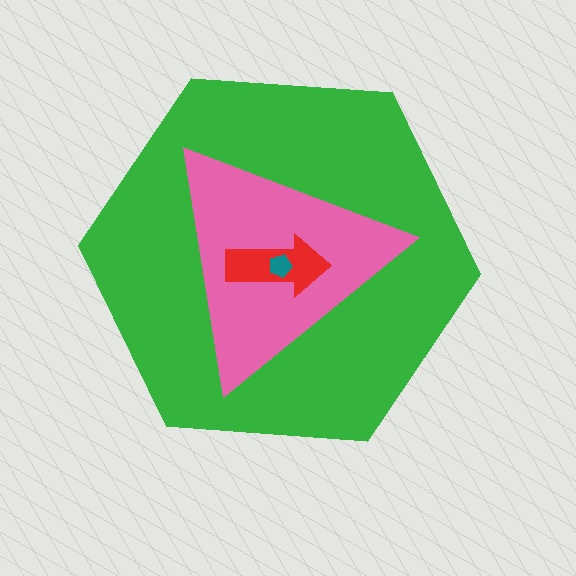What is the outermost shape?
The green hexagon.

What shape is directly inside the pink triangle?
The red arrow.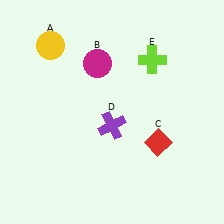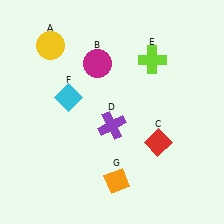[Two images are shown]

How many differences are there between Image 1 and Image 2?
There are 2 differences between the two images.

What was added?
A cyan diamond (F), an orange diamond (G) were added in Image 2.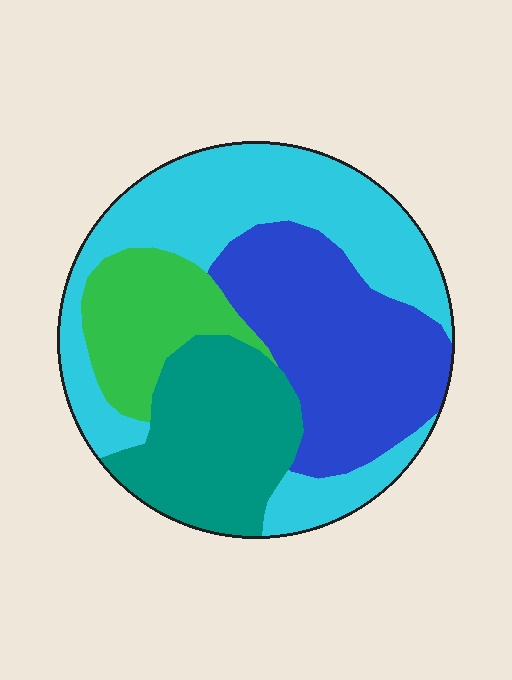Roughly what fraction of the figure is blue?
Blue covers 28% of the figure.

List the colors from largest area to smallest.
From largest to smallest: cyan, blue, teal, green.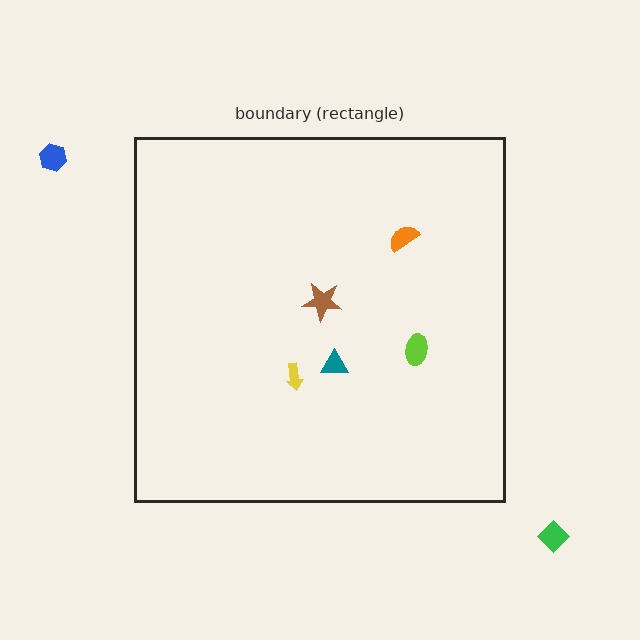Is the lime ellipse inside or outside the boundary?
Inside.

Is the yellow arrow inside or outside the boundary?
Inside.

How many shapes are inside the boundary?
5 inside, 2 outside.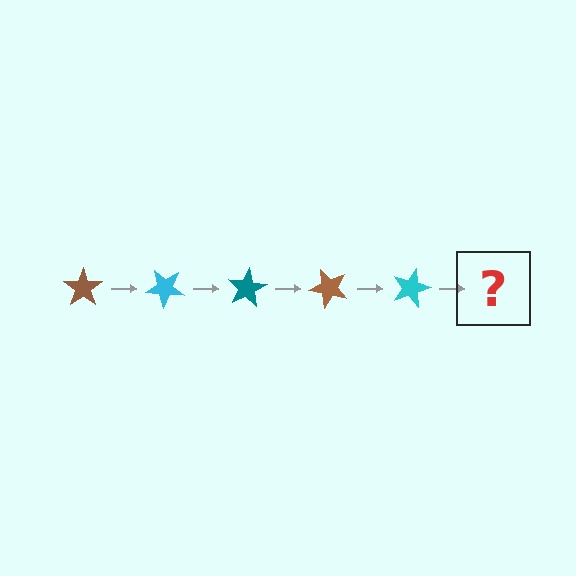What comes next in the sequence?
The next element should be a teal star, rotated 200 degrees from the start.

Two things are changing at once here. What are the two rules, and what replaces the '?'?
The two rules are that it rotates 40 degrees each step and the color cycles through brown, cyan, and teal. The '?' should be a teal star, rotated 200 degrees from the start.